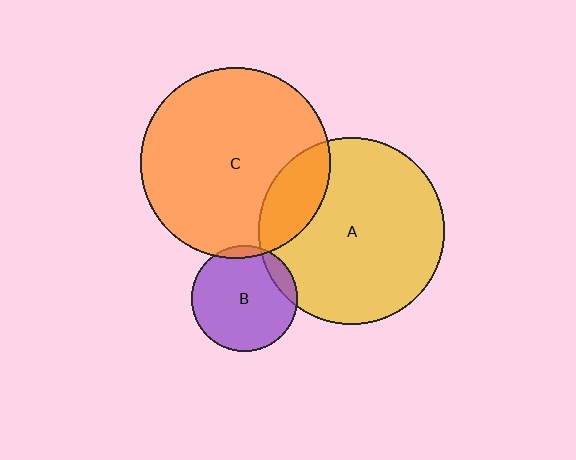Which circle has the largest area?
Circle C (orange).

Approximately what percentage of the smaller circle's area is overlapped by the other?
Approximately 5%.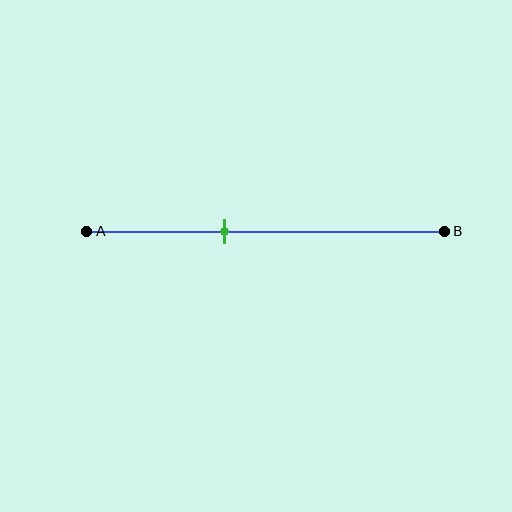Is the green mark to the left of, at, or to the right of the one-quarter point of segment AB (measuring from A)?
The green mark is to the right of the one-quarter point of segment AB.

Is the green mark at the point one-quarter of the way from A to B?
No, the mark is at about 40% from A, not at the 25% one-quarter point.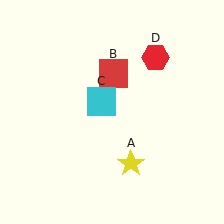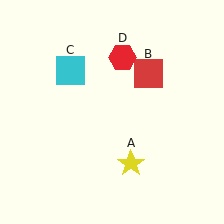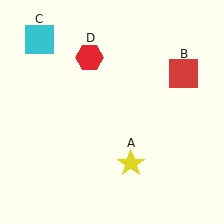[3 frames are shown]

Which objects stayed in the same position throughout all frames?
Yellow star (object A) remained stationary.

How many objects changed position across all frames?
3 objects changed position: red square (object B), cyan square (object C), red hexagon (object D).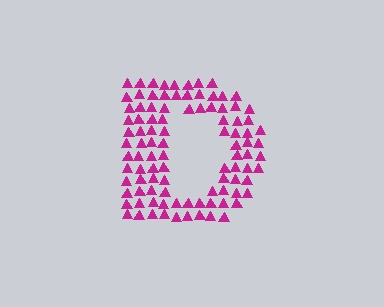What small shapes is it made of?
It is made of small triangles.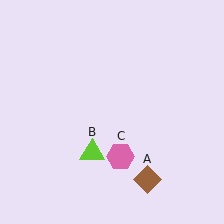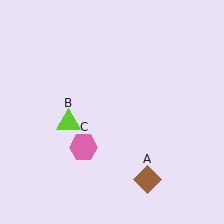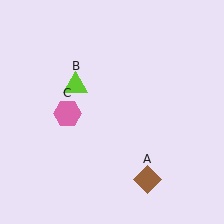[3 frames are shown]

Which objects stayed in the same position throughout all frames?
Brown diamond (object A) remained stationary.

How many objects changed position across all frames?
2 objects changed position: lime triangle (object B), pink hexagon (object C).